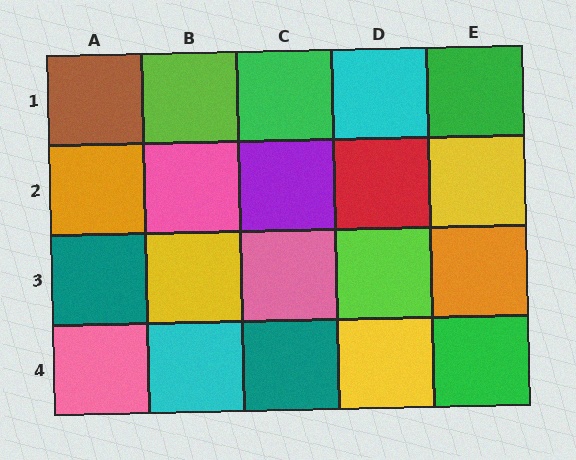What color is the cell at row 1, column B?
Lime.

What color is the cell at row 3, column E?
Orange.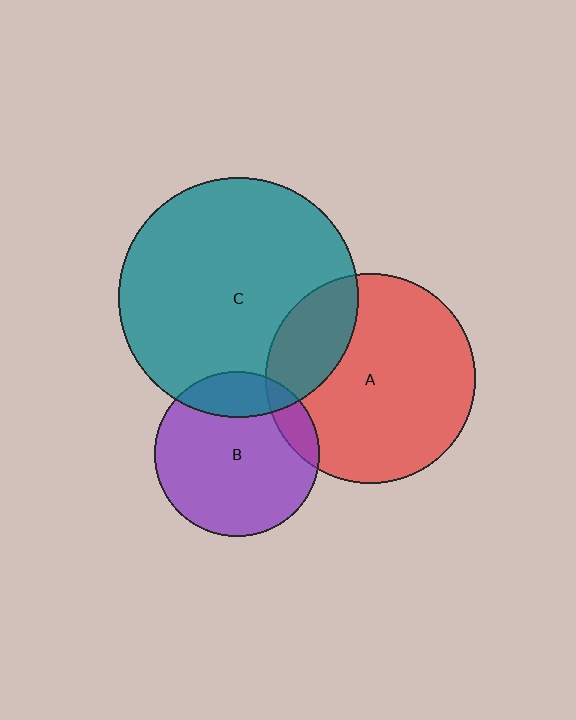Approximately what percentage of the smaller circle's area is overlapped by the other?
Approximately 20%.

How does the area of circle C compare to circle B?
Approximately 2.1 times.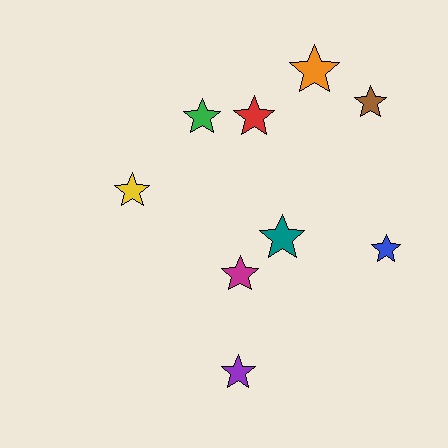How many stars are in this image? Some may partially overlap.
There are 9 stars.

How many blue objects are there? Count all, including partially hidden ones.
There is 1 blue object.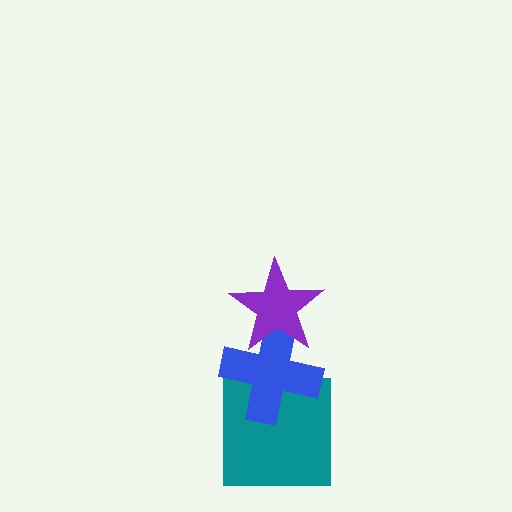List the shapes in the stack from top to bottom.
From top to bottom: the purple star, the blue cross, the teal square.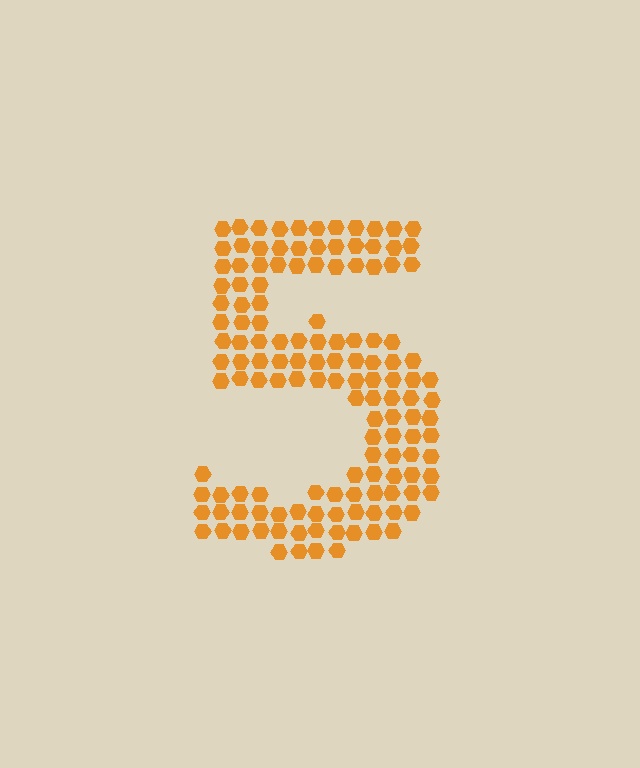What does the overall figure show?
The overall figure shows the digit 5.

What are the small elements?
The small elements are hexagons.